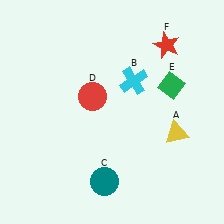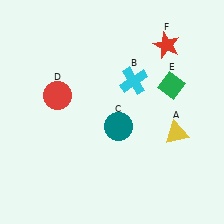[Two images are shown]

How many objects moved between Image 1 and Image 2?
2 objects moved between the two images.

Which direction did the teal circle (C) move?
The teal circle (C) moved up.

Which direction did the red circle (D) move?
The red circle (D) moved left.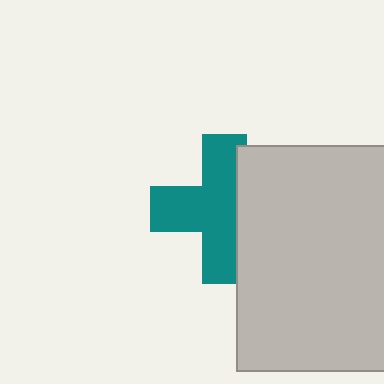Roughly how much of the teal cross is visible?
Most of it is visible (roughly 65%).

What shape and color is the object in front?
The object in front is a light gray rectangle.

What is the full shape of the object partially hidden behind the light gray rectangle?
The partially hidden object is a teal cross.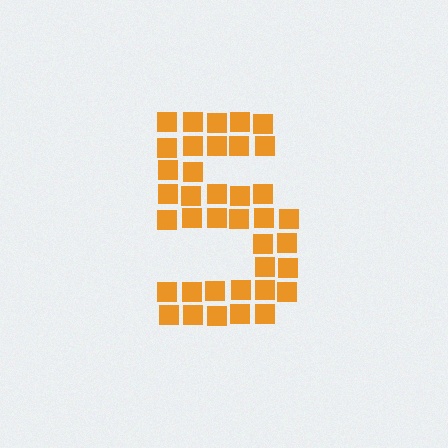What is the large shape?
The large shape is the digit 5.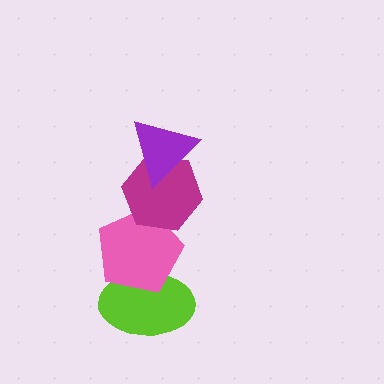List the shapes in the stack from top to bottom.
From top to bottom: the purple triangle, the magenta hexagon, the pink pentagon, the lime ellipse.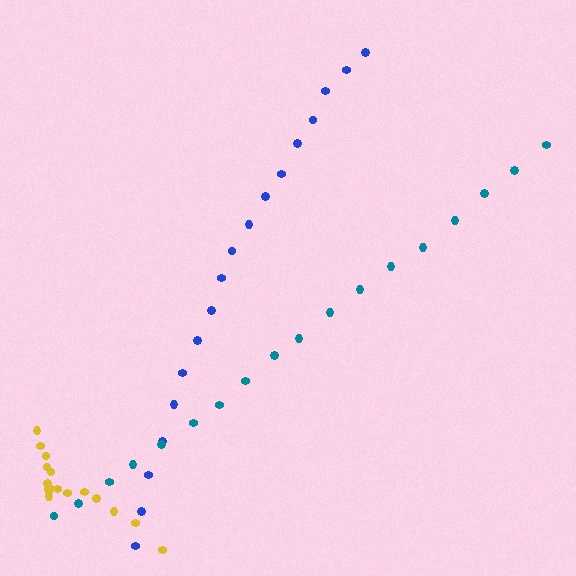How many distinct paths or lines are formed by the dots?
There are 3 distinct paths.